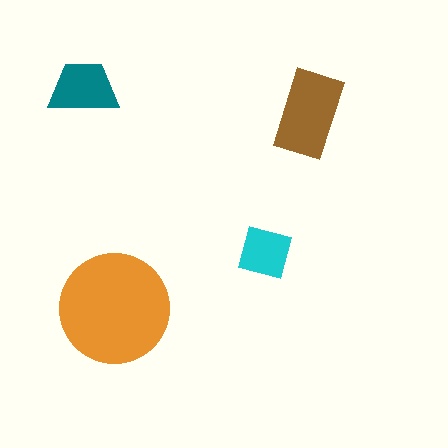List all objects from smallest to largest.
The cyan square, the teal trapezoid, the brown rectangle, the orange circle.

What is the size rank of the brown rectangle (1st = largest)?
2nd.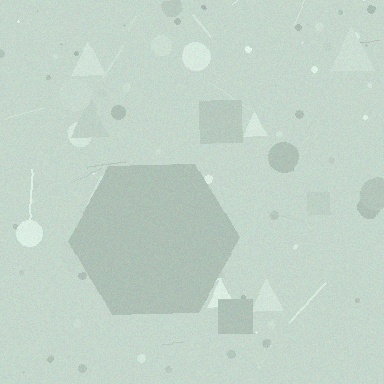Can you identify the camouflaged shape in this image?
The camouflaged shape is a hexagon.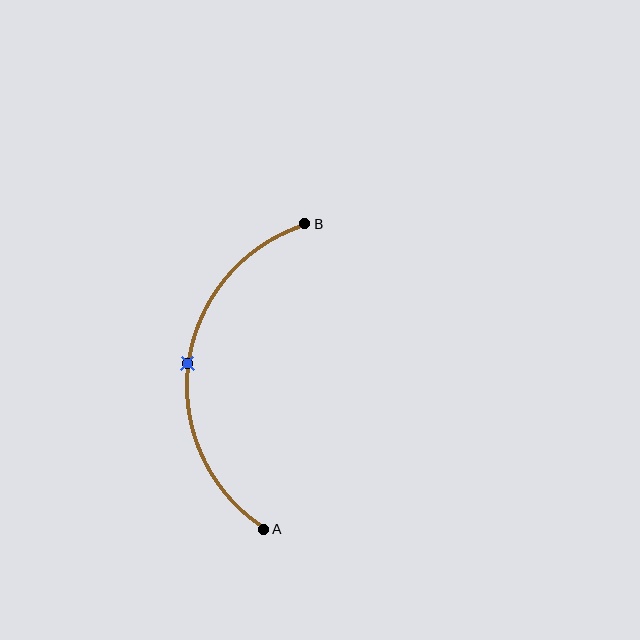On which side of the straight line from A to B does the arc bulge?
The arc bulges to the left of the straight line connecting A and B.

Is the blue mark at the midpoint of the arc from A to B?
Yes. The blue mark lies on the arc at equal arc-length from both A and B — it is the arc midpoint.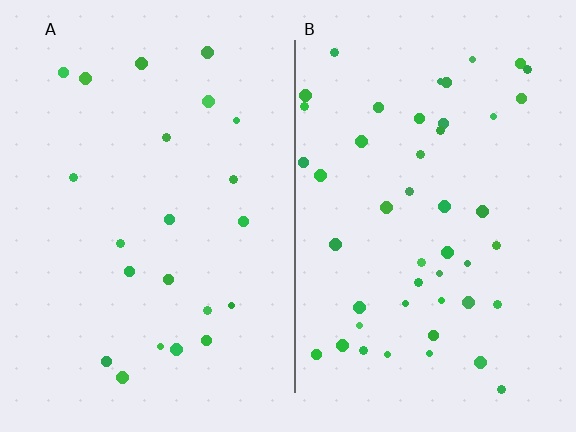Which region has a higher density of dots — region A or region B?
B (the right).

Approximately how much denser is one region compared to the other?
Approximately 2.2× — region B over region A.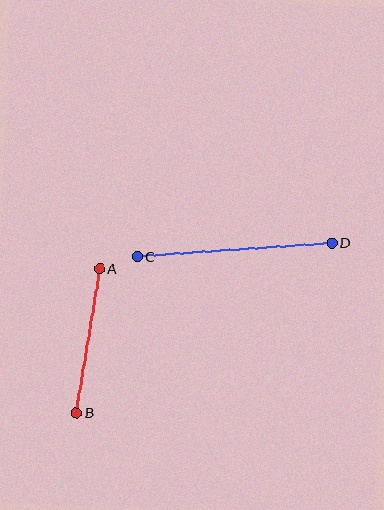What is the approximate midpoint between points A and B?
The midpoint is at approximately (88, 341) pixels.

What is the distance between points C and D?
The distance is approximately 196 pixels.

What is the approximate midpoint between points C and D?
The midpoint is at approximately (234, 250) pixels.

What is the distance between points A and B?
The distance is approximately 146 pixels.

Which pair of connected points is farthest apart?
Points C and D are farthest apart.